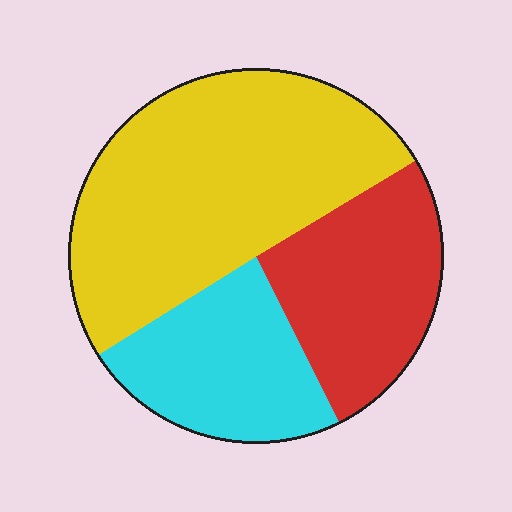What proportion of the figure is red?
Red covers around 25% of the figure.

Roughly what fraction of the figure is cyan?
Cyan takes up about one quarter (1/4) of the figure.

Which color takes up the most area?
Yellow, at roughly 50%.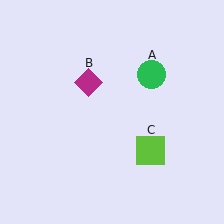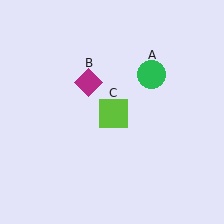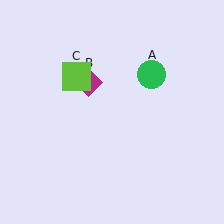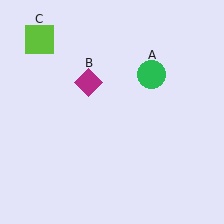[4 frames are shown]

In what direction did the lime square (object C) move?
The lime square (object C) moved up and to the left.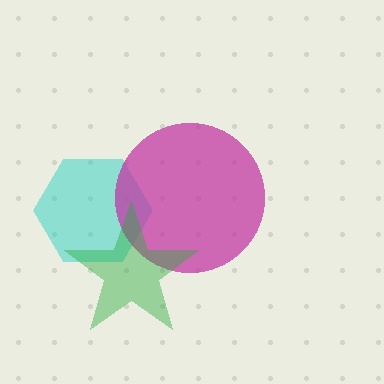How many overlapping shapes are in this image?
There are 3 overlapping shapes in the image.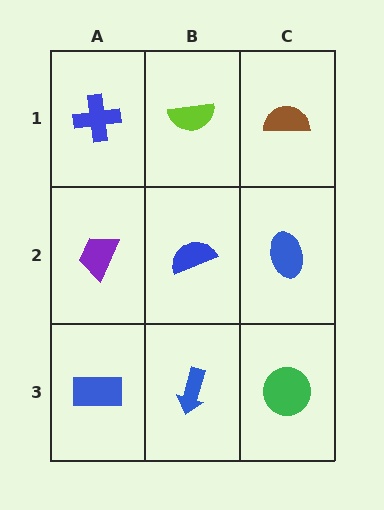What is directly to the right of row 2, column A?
A blue semicircle.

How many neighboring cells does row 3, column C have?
2.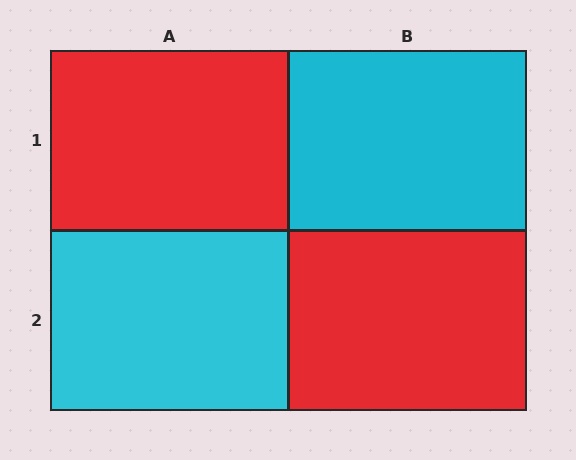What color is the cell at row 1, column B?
Cyan.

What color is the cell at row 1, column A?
Red.